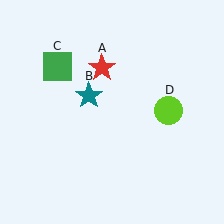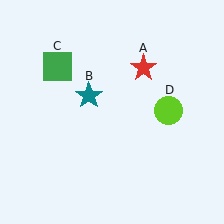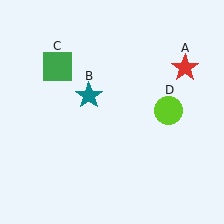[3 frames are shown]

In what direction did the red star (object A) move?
The red star (object A) moved right.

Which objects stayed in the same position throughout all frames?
Teal star (object B) and green square (object C) and lime circle (object D) remained stationary.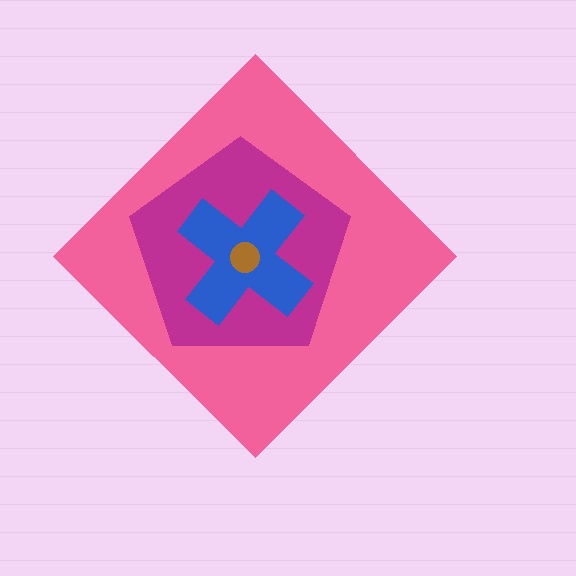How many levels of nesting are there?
4.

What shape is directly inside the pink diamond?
The magenta pentagon.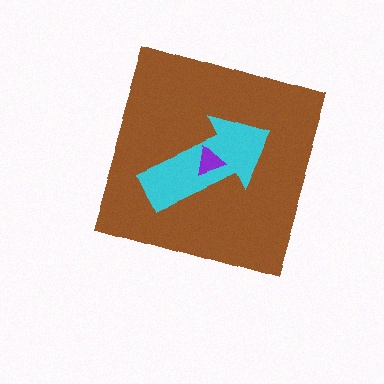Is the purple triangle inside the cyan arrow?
Yes.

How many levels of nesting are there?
3.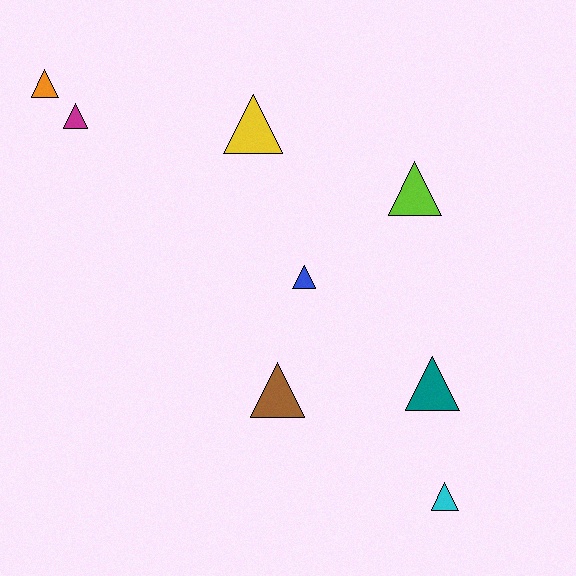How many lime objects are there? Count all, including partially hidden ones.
There is 1 lime object.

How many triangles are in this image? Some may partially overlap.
There are 8 triangles.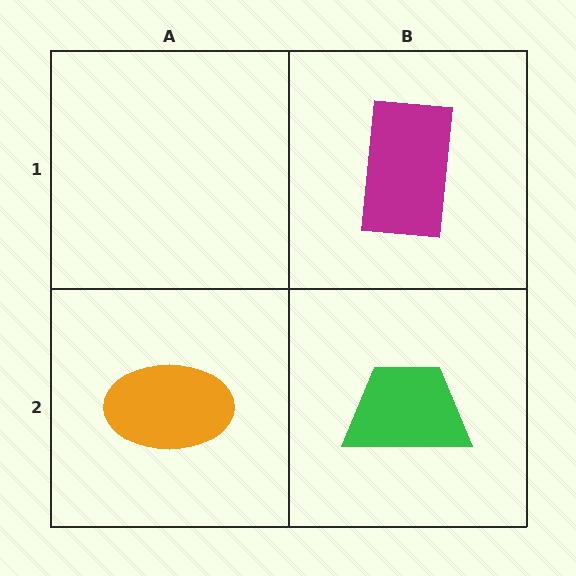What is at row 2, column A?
An orange ellipse.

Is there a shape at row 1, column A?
No, that cell is empty.